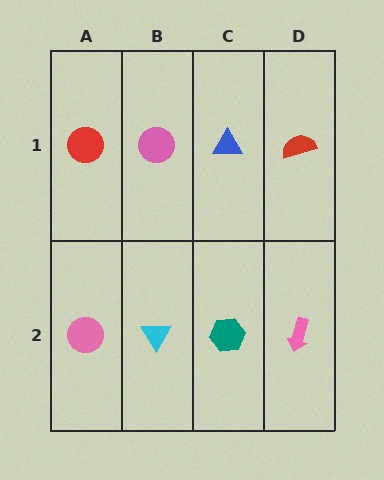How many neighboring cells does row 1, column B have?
3.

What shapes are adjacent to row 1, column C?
A teal hexagon (row 2, column C), a pink circle (row 1, column B), a red semicircle (row 1, column D).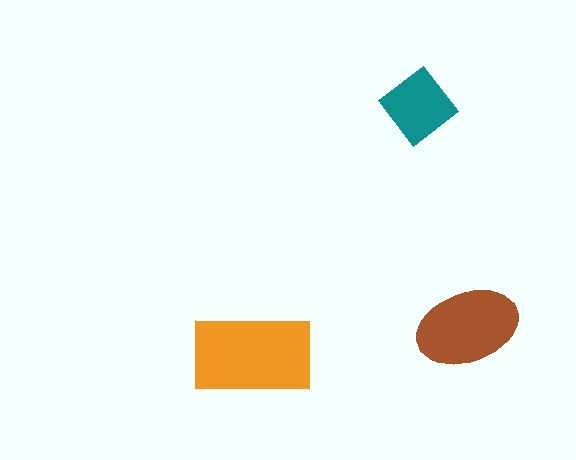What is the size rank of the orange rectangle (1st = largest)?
1st.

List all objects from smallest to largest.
The teal diamond, the brown ellipse, the orange rectangle.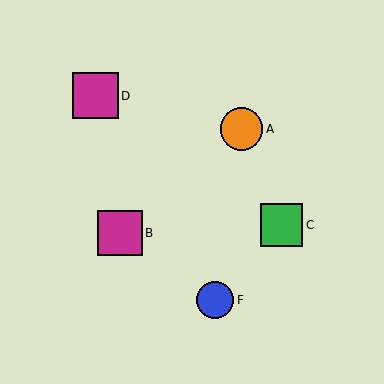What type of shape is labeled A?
Shape A is an orange circle.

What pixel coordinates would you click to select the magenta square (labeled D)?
Click at (95, 96) to select the magenta square D.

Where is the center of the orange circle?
The center of the orange circle is at (241, 129).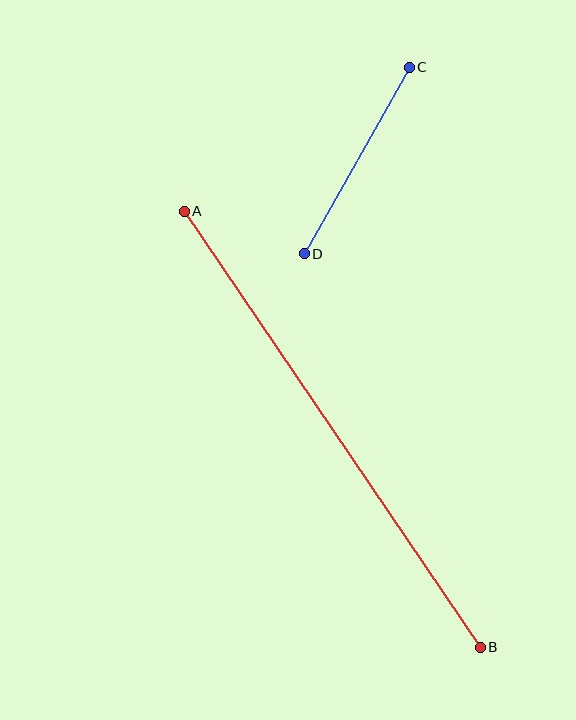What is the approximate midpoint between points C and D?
The midpoint is at approximately (357, 160) pixels.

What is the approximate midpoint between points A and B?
The midpoint is at approximately (332, 429) pixels.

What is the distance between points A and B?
The distance is approximately 527 pixels.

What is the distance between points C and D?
The distance is approximately 214 pixels.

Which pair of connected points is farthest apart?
Points A and B are farthest apart.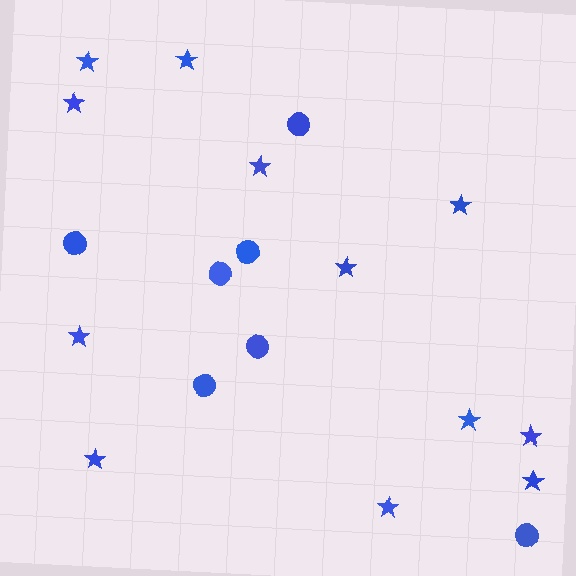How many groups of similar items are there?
There are 2 groups: one group of circles (7) and one group of stars (12).